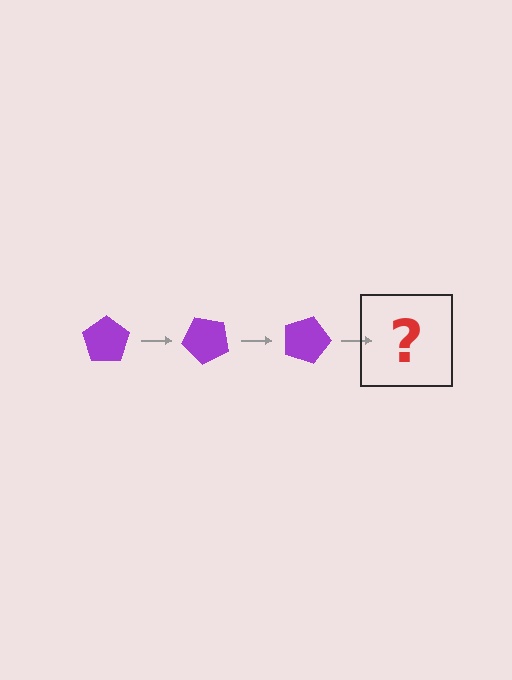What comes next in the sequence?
The next element should be a purple pentagon rotated 135 degrees.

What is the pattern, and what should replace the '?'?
The pattern is that the pentagon rotates 45 degrees each step. The '?' should be a purple pentagon rotated 135 degrees.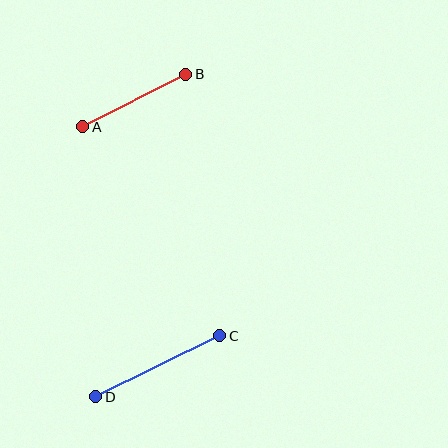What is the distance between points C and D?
The distance is approximately 138 pixels.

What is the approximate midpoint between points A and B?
The midpoint is at approximately (134, 100) pixels.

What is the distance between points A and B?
The distance is approximately 116 pixels.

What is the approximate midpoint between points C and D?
The midpoint is at approximately (158, 366) pixels.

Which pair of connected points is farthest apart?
Points C and D are farthest apart.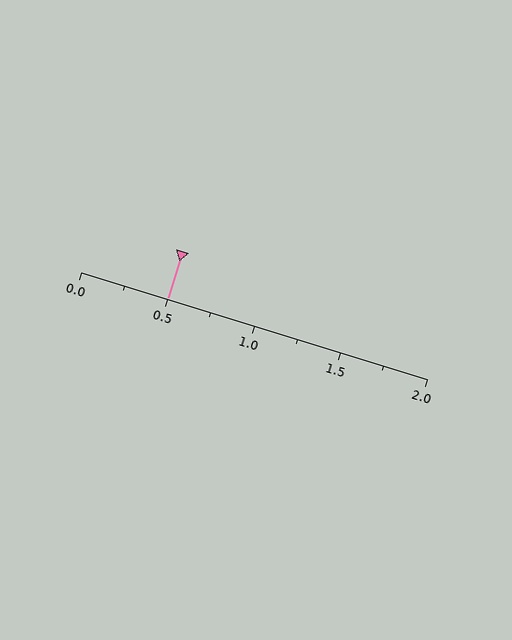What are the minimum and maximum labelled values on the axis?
The axis runs from 0.0 to 2.0.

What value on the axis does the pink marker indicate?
The marker indicates approximately 0.5.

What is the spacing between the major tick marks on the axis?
The major ticks are spaced 0.5 apart.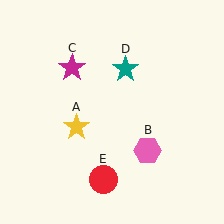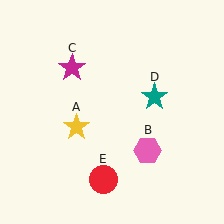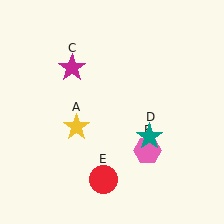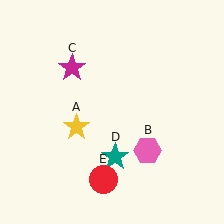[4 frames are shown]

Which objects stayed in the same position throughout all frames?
Yellow star (object A) and pink hexagon (object B) and magenta star (object C) and red circle (object E) remained stationary.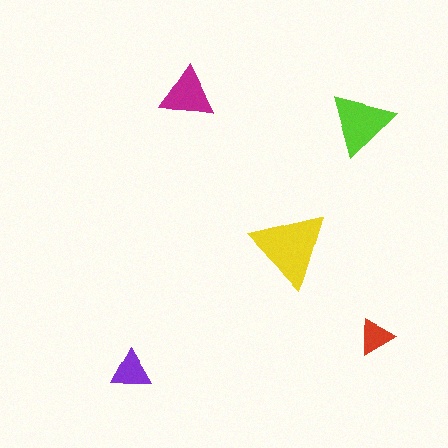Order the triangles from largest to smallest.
the yellow one, the lime one, the magenta one, the purple one, the red one.